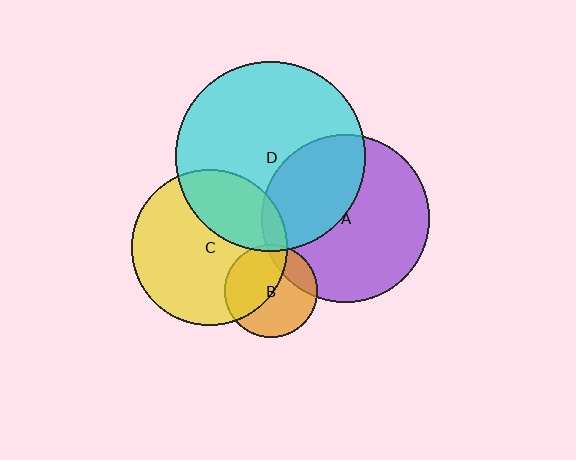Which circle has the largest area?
Circle D (cyan).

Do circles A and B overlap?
Yes.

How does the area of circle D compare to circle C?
Approximately 1.5 times.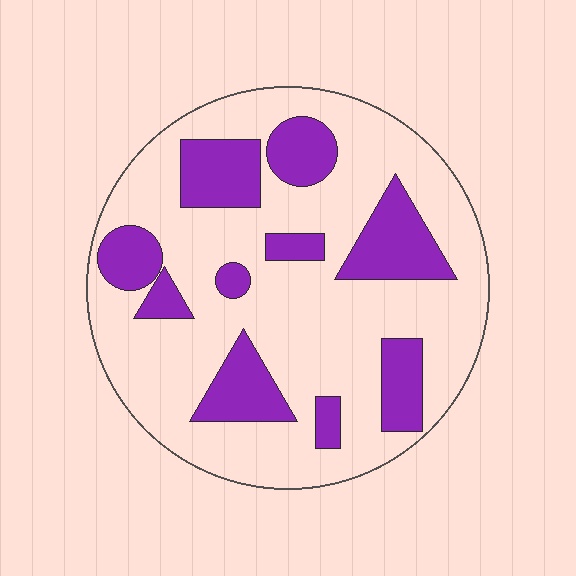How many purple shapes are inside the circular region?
10.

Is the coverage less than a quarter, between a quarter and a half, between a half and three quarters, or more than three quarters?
Between a quarter and a half.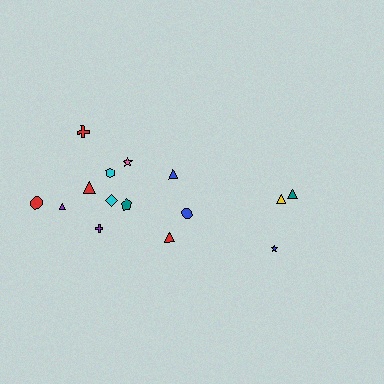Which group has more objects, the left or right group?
The left group.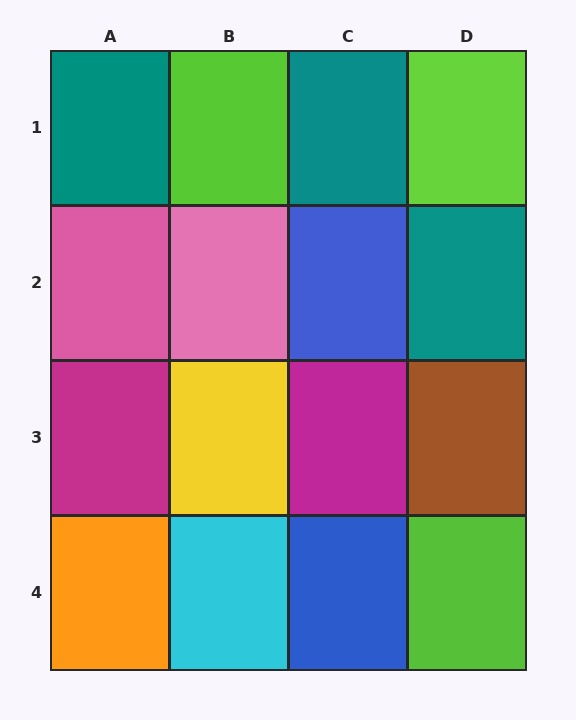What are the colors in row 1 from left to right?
Teal, lime, teal, lime.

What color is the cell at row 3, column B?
Yellow.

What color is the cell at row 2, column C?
Blue.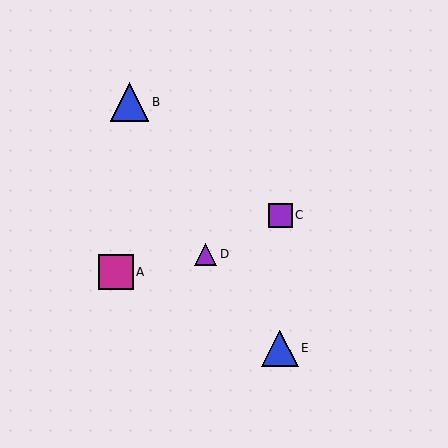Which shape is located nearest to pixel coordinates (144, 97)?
The blue triangle (labeled B) at (129, 102) is nearest to that location.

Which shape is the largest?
The blue triangle (labeled B) is the largest.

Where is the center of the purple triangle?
The center of the purple triangle is at (205, 254).